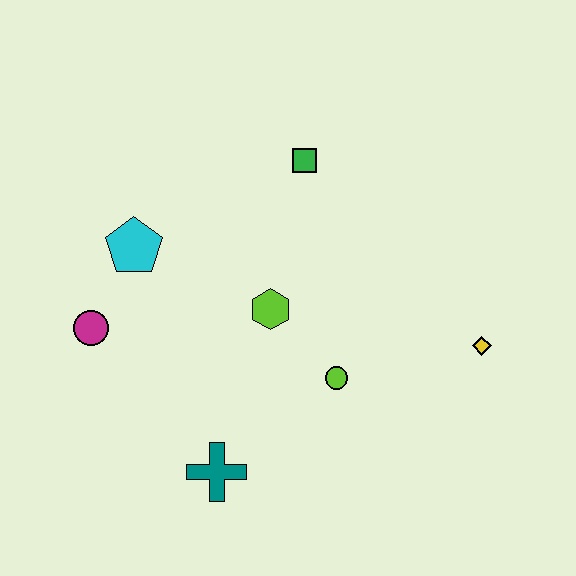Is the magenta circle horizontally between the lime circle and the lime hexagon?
No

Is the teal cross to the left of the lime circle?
Yes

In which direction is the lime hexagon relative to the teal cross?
The lime hexagon is above the teal cross.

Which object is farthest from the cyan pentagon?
The yellow diamond is farthest from the cyan pentagon.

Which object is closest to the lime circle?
The lime hexagon is closest to the lime circle.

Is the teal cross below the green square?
Yes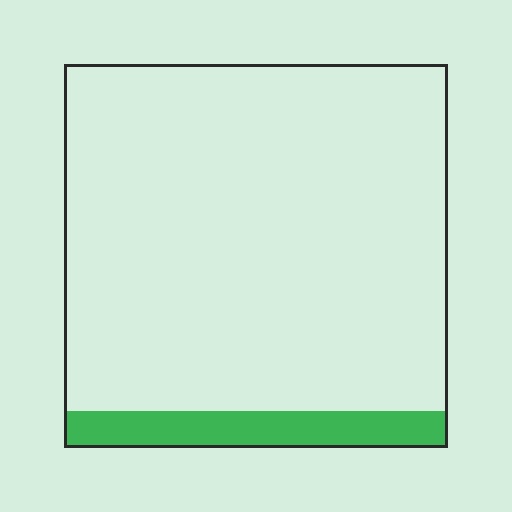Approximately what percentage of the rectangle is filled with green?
Approximately 10%.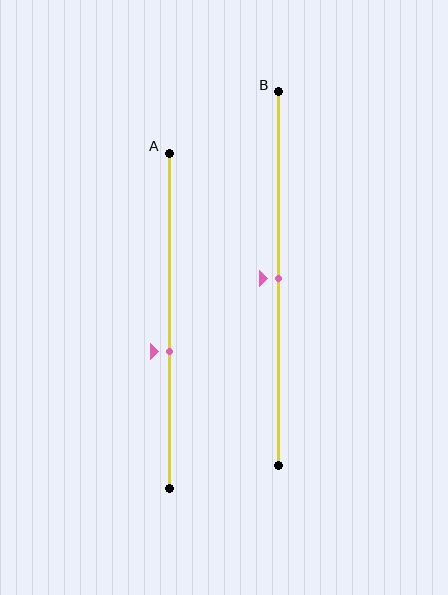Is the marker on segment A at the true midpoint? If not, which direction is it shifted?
No, the marker on segment A is shifted downward by about 9% of the segment length.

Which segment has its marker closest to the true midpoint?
Segment B has its marker closest to the true midpoint.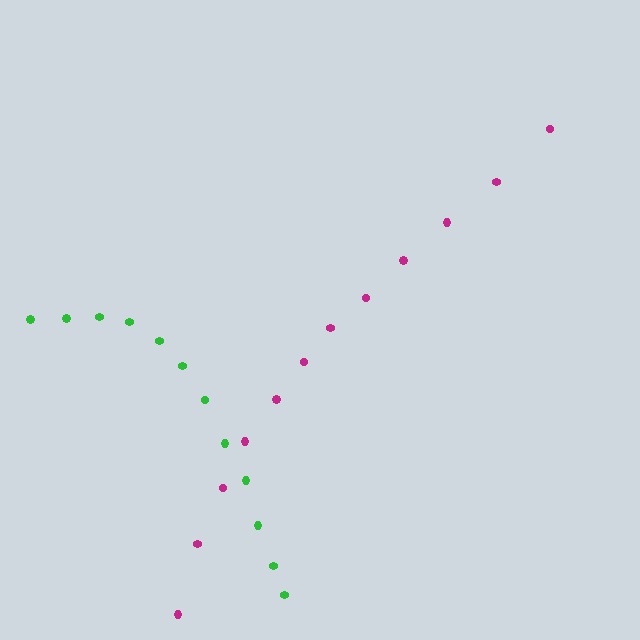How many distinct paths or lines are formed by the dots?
There are 2 distinct paths.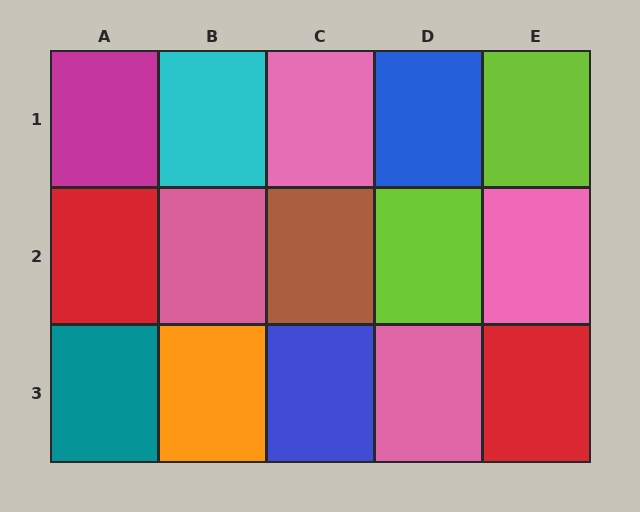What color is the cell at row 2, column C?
Brown.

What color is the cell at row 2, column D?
Lime.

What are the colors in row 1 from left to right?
Magenta, cyan, pink, blue, lime.